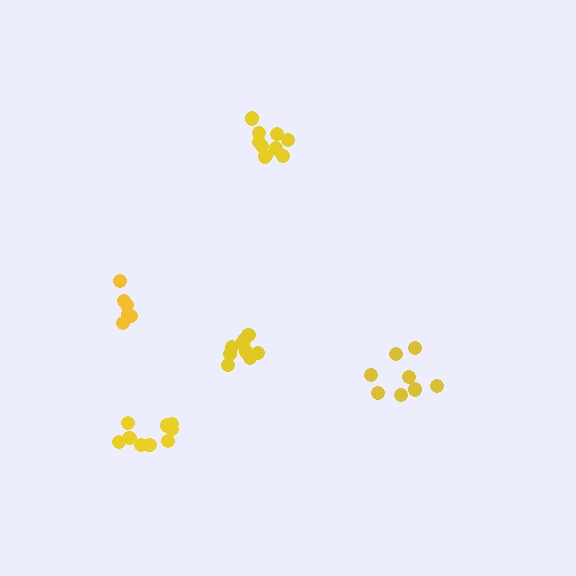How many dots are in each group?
Group 1: 9 dots, Group 2: 8 dots, Group 3: 10 dots, Group 4: 9 dots, Group 5: 6 dots (42 total).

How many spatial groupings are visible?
There are 5 spatial groupings.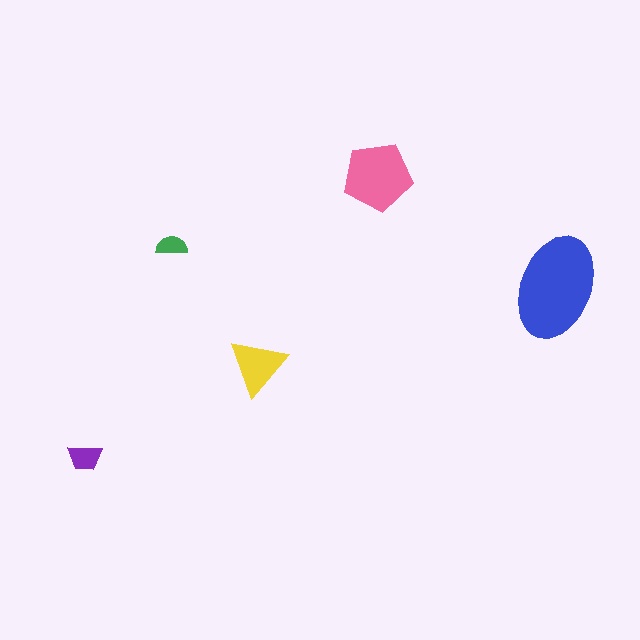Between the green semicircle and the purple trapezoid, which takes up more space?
The purple trapezoid.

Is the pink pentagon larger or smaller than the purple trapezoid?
Larger.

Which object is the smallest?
The green semicircle.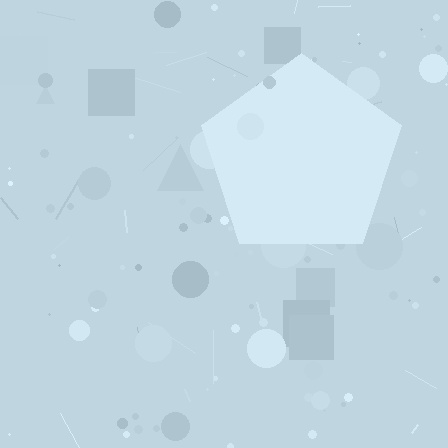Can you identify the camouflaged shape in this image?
The camouflaged shape is a pentagon.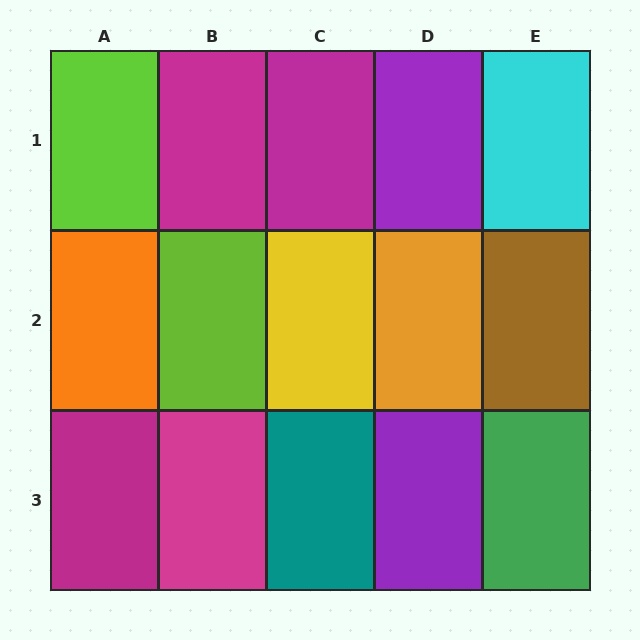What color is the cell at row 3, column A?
Magenta.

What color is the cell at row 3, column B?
Magenta.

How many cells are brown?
1 cell is brown.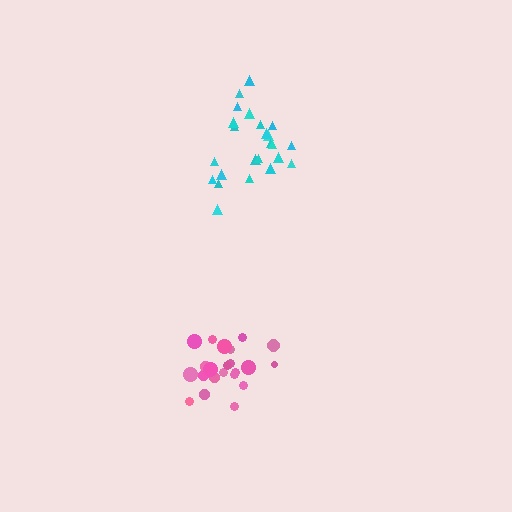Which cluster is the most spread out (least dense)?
Cyan.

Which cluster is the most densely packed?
Pink.